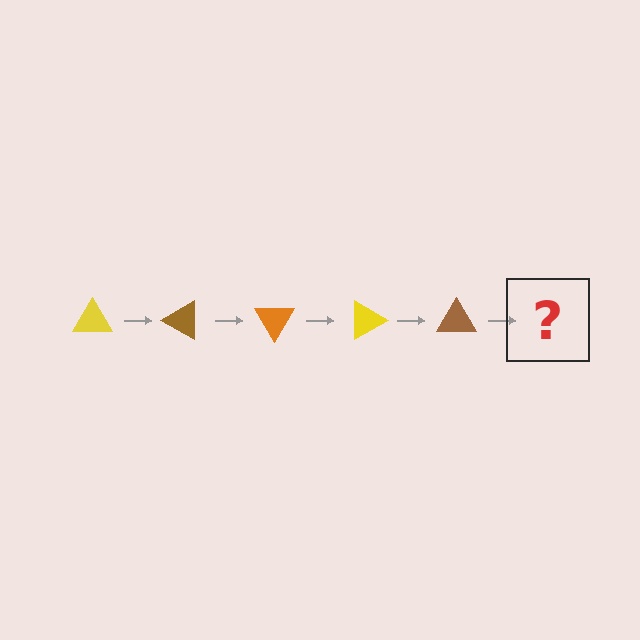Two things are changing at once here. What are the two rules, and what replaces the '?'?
The two rules are that it rotates 30 degrees each step and the color cycles through yellow, brown, and orange. The '?' should be an orange triangle, rotated 150 degrees from the start.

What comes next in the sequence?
The next element should be an orange triangle, rotated 150 degrees from the start.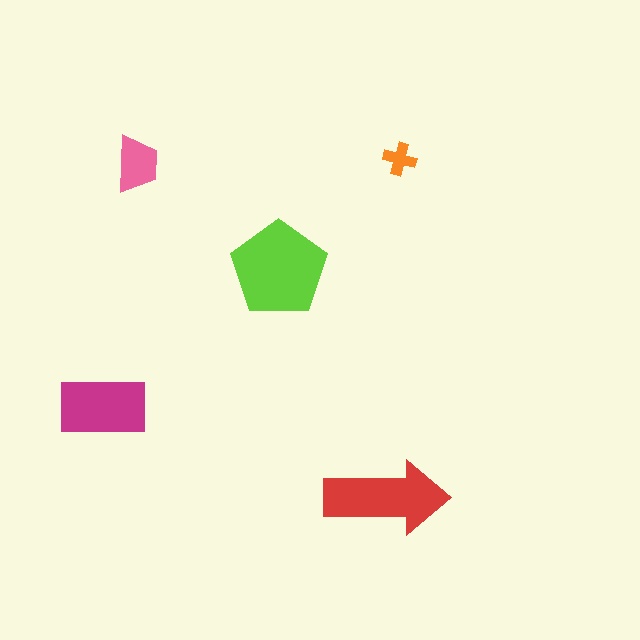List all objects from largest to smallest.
The lime pentagon, the red arrow, the magenta rectangle, the pink trapezoid, the orange cross.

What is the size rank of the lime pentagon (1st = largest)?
1st.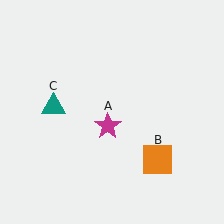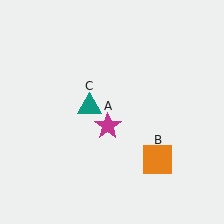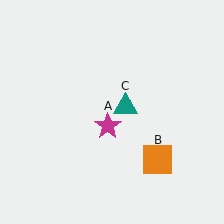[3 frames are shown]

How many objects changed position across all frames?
1 object changed position: teal triangle (object C).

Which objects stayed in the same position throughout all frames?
Magenta star (object A) and orange square (object B) remained stationary.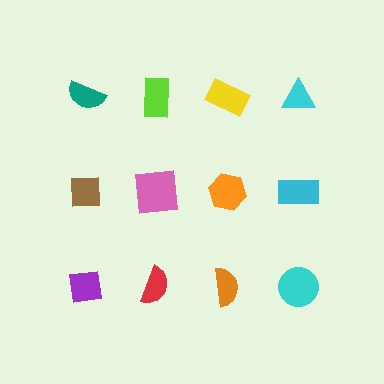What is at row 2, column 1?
A brown square.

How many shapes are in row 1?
4 shapes.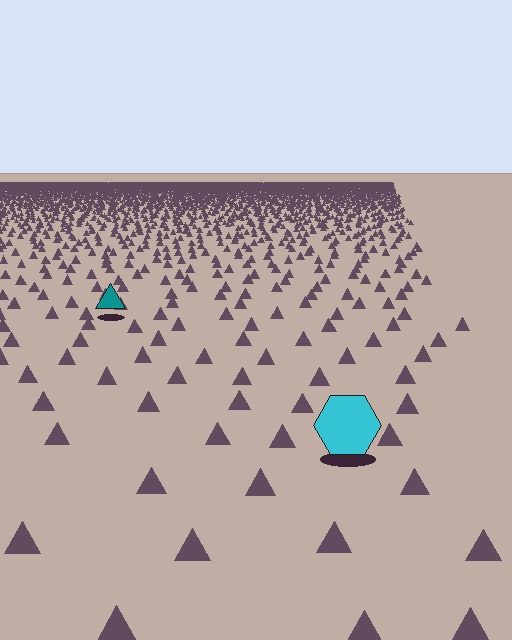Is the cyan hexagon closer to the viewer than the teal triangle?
Yes. The cyan hexagon is closer — you can tell from the texture gradient: the ground texture is coarser near it.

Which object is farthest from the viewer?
The teal triangle is farthest from the viewer. It appears smaller and the ground texture around it is denser.